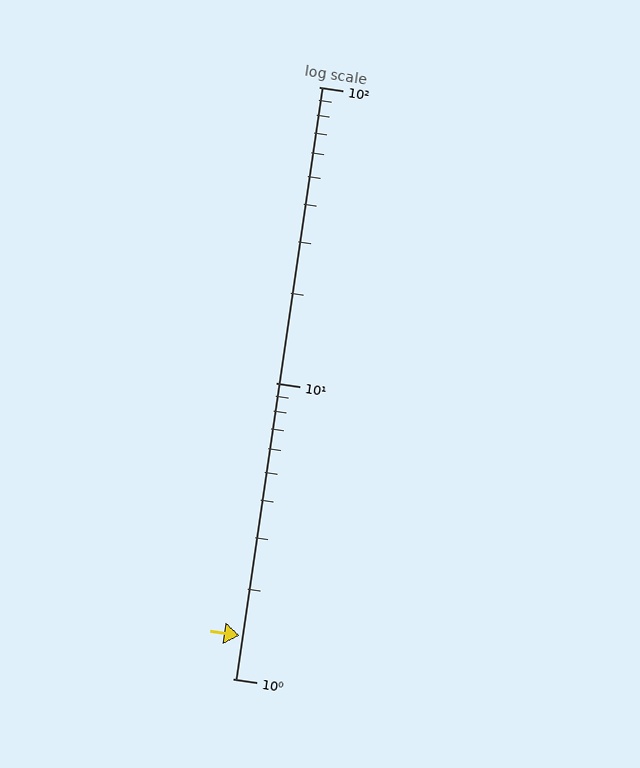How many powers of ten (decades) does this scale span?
The scale spans 2 decades, from 1 to 100.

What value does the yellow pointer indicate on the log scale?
The pointer indicates approximately 1.4.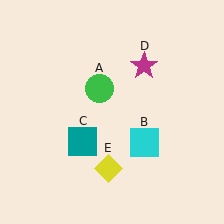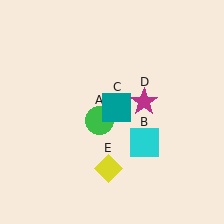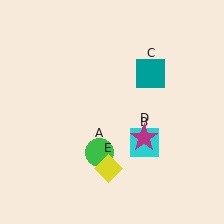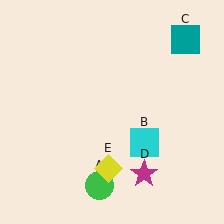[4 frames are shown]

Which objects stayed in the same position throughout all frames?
Cyan square (object B) and yellow diamond (object E) remained stationary.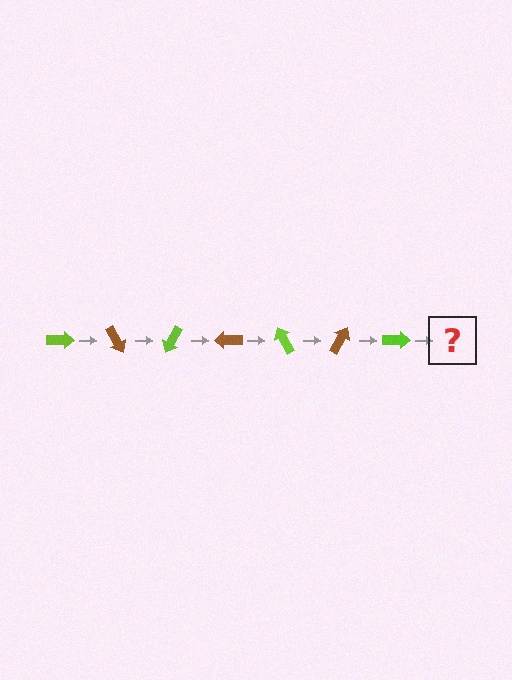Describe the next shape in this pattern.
It should be a brown arrow, rotated 420 degrees from the start.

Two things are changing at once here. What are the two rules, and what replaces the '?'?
The two rules are that it rotates 60 degrees each step and the color cycles through lime and brown. The '?' should be a brown arrow, rotated 420 degrees from the start.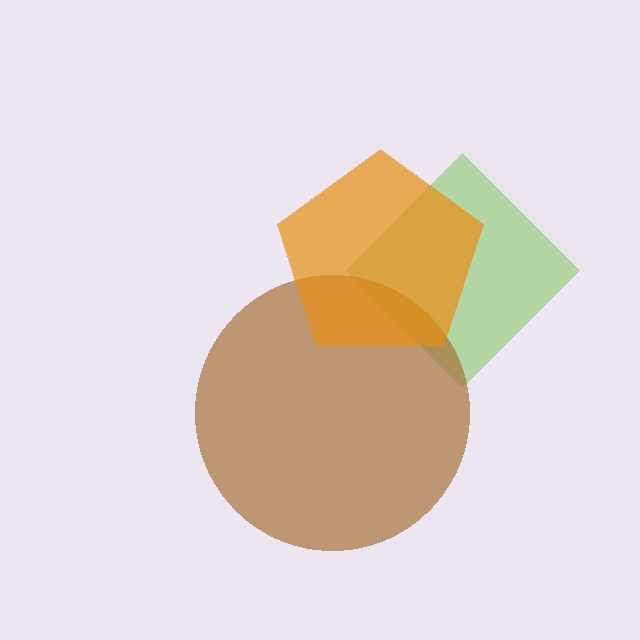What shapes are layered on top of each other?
The layered shapes are: a lime diamond, a brown circle, an orange pentagon.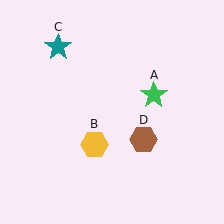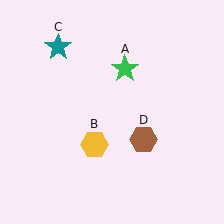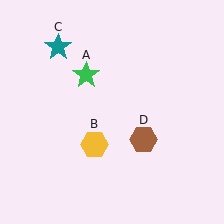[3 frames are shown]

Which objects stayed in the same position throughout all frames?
Yellow hexagon (object B) and teal star (object C) and brown hexagon (object D) remained stationary.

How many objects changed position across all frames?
1 object changed position: green star (object A).